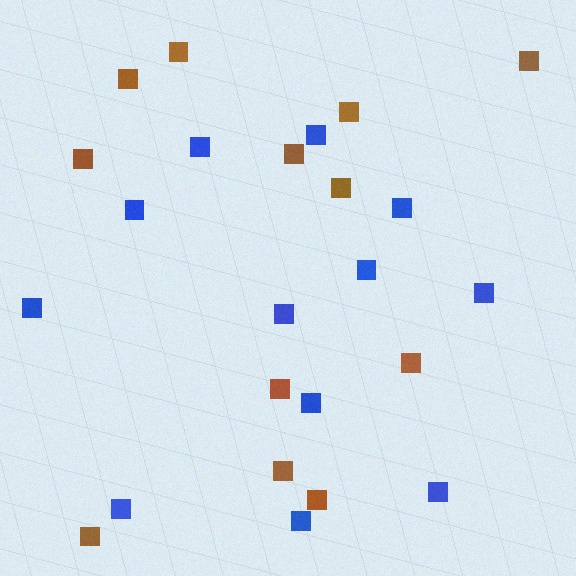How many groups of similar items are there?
There are 2 groups: one group of brown squares (12) and one group of blue squares (12).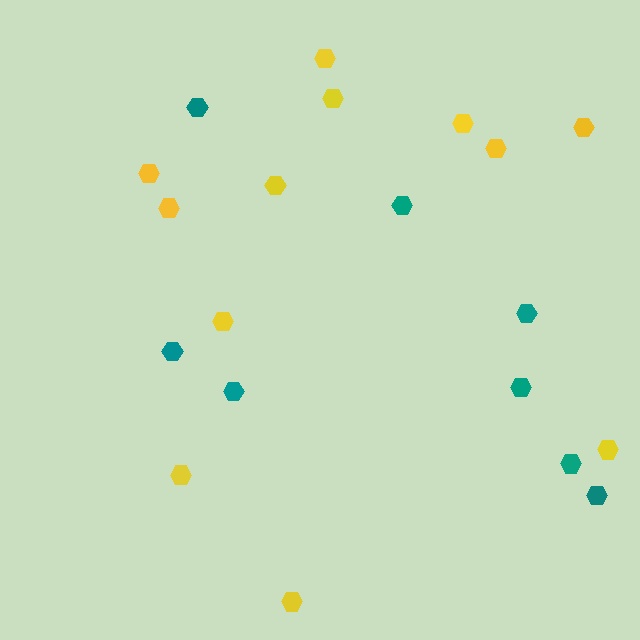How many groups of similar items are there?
There are 2 groups: one group of teal hexagons (8) and one group of yellow hexagons (12).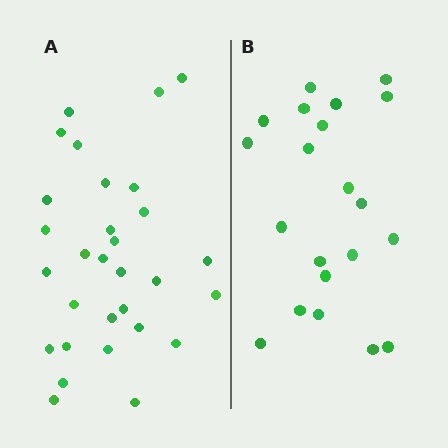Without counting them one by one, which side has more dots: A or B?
Region A (the left region) has more dots.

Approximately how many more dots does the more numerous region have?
Region A has roughly 8 or so more dots than region B.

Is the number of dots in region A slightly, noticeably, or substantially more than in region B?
Region A has noticeably more, but not dramatically so. The ratio is roughly 1.4 to 1.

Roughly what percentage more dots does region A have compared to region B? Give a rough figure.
About 45% more.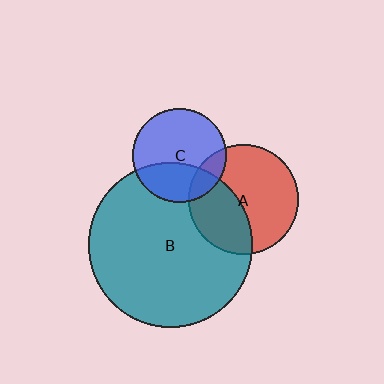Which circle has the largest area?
Circle B (teal).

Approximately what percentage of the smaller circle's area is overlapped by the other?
Approximately 35%.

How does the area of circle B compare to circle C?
Approximately 3.1 times.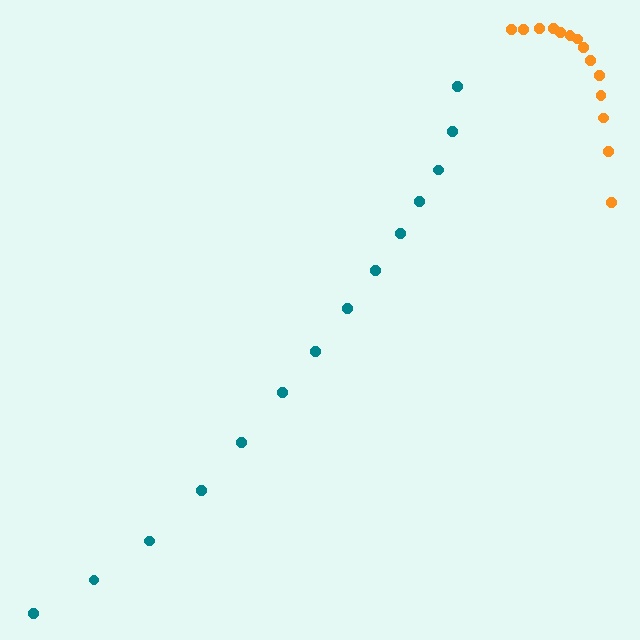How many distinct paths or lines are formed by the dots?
There are 2 distinct paths.